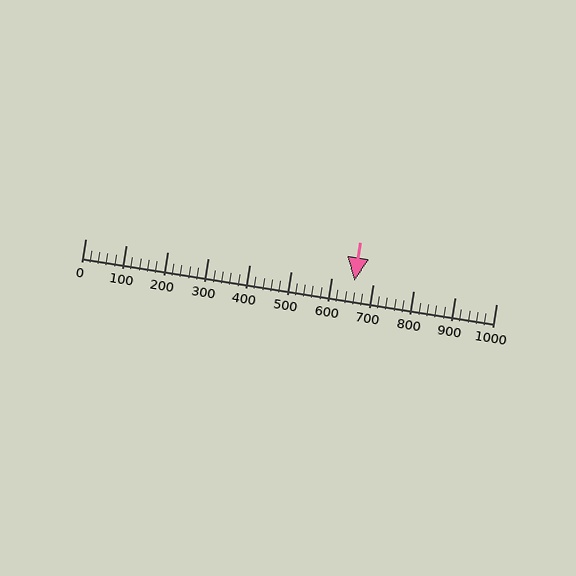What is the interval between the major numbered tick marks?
The major tick marks are spaced 100 units apart.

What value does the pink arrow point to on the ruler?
The pink arrow points to approximately 654.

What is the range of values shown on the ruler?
The ruler shows values from 0 to 1000.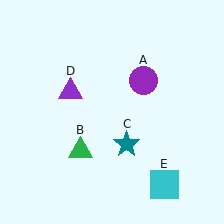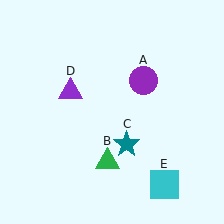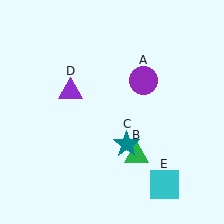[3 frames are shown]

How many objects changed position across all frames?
1 object changed position: green triangle (object B).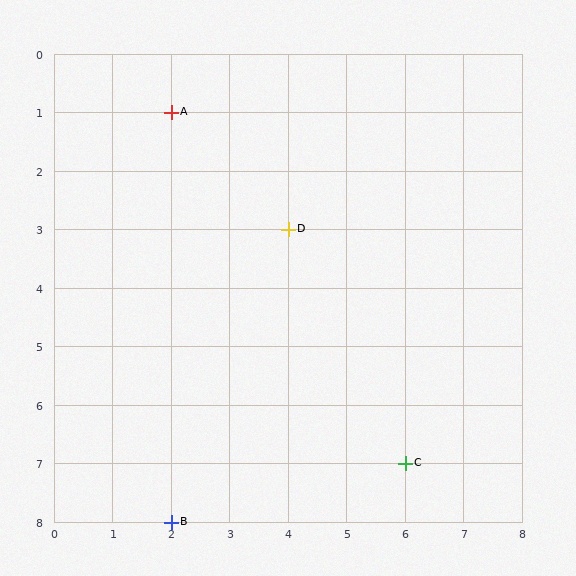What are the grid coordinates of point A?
Point A is at grid coordinates (2, 1).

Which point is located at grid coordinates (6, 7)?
Point C is at (6, 7).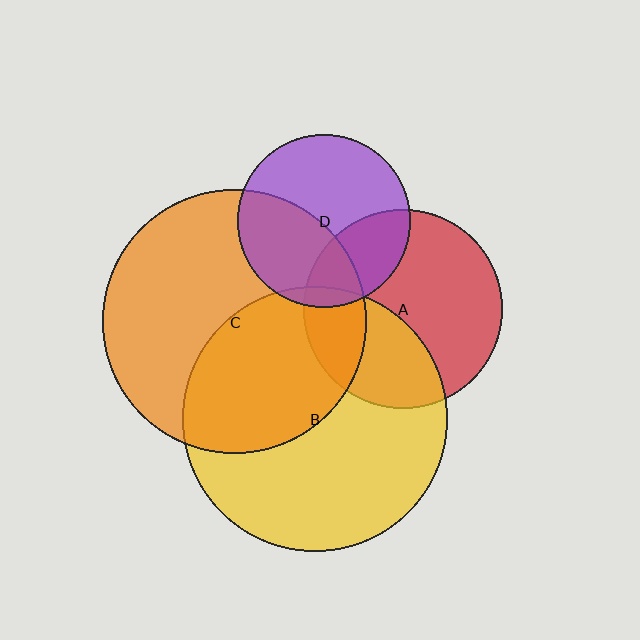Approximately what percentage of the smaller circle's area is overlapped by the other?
Approximately 5%.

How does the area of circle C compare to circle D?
Approximately 2.3 times.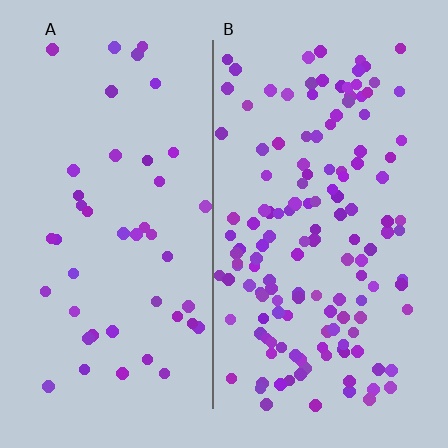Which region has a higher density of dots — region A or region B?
B (the right).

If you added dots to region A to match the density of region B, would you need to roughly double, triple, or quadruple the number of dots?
Approximately triple.